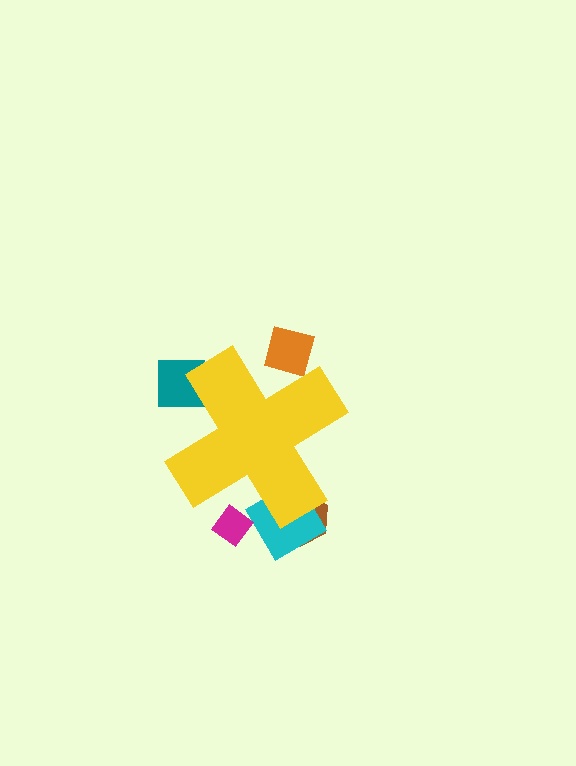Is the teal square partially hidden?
Yes, the teal square is partially hidden behind the yellow cross.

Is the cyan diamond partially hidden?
Yes, the cyan diamond is partially hidden behind the yellow cross.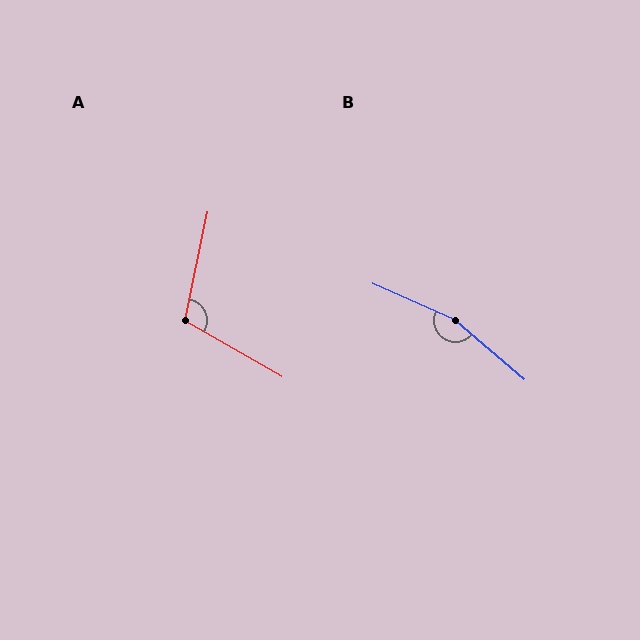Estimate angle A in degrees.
Approximately 108 degrees.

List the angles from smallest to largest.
A (108°), B (163°).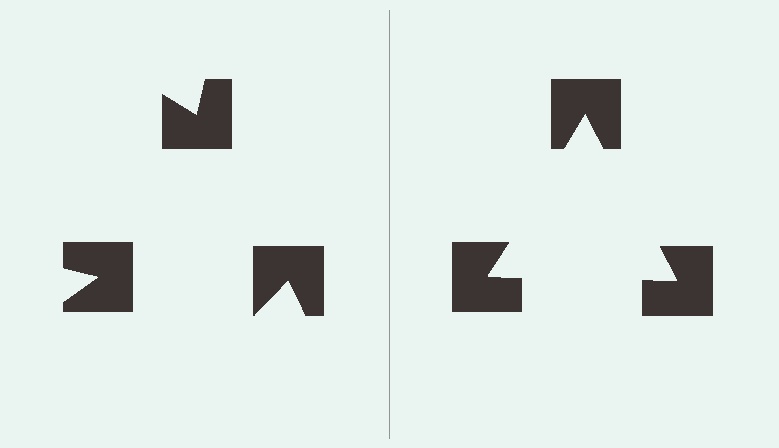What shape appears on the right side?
An illusory triangle.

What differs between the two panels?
The notched squares are positioned identically on both sides; only the wedge orientations differ. On the right they align to a triangle; on the left they are misaligned.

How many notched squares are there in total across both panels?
6 — 3 on each side.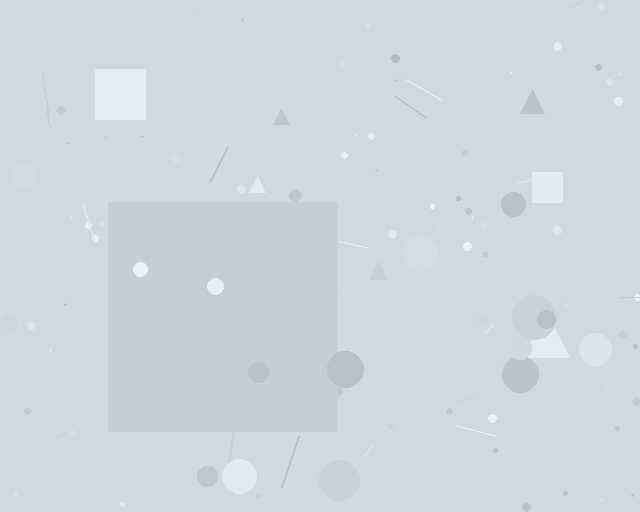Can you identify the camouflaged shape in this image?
The camouflaged shape is a square.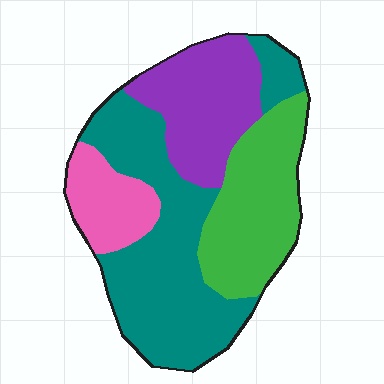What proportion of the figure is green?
Green takes up about one quarter (1/4) of the figure.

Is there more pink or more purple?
Purple.